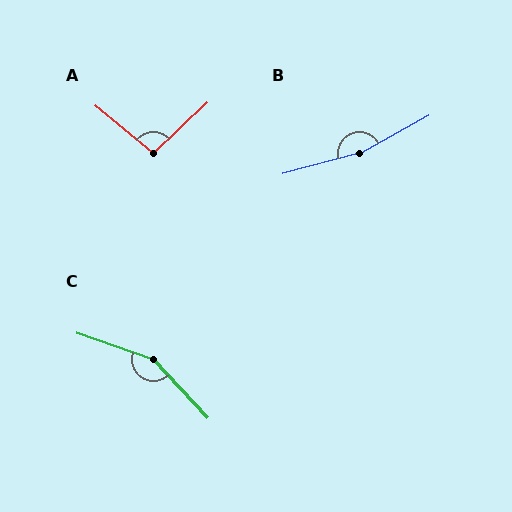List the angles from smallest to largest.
A (97°), C (152°), B (166°).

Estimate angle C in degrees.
Approximately 152 degrees.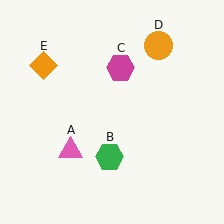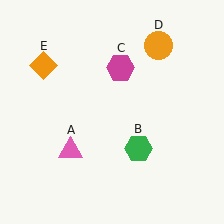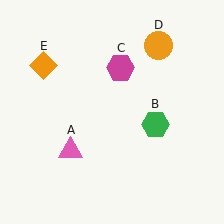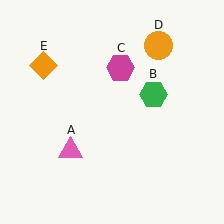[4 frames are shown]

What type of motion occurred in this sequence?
The green hexagon (object B) rotated counterclockwise around the center of the scene.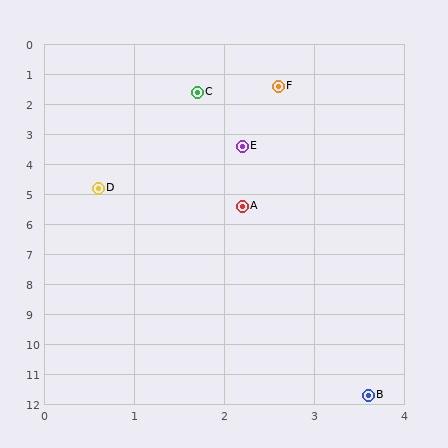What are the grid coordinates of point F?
Point F is at approximately (2.6, 1.4).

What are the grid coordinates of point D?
Point D is at approximately (0.6, 4.8).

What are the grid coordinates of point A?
Point A is at approximately (2.2, 5.4).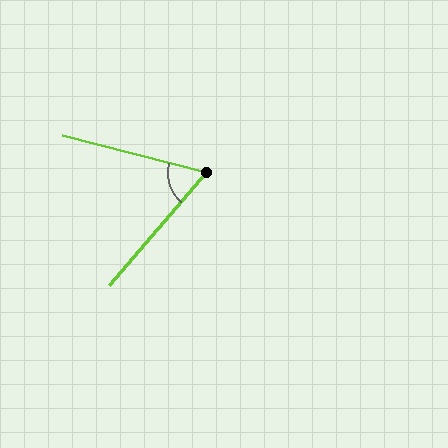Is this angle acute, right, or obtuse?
It is acute.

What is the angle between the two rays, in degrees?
Approximately 64 degrees.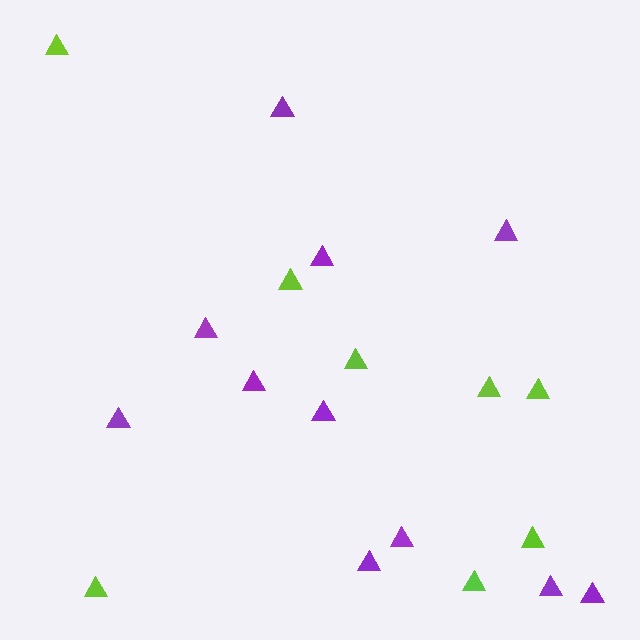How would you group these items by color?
There are 2 groups: one group of purple triangles (11) and one group of lime triangles (8).